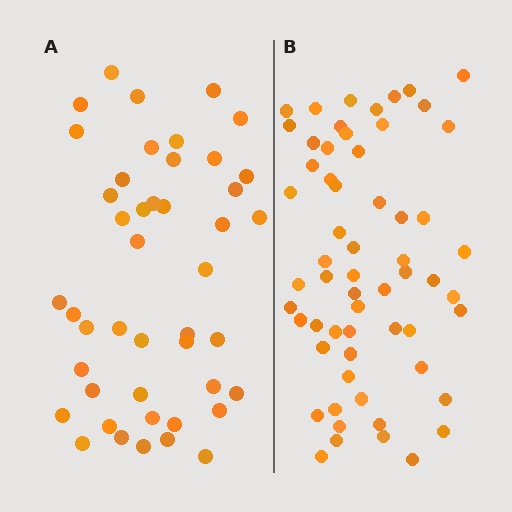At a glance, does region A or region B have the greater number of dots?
Region B (the right region) has more dots.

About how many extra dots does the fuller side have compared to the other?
Region B has approximately 15 more dots than region A.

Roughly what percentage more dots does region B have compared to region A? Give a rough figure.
About 35% more.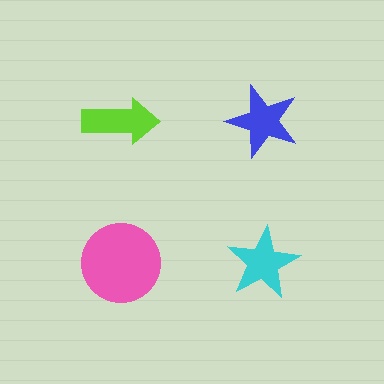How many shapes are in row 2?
2 shapes.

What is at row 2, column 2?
A cyan star.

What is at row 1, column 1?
A lime arrow.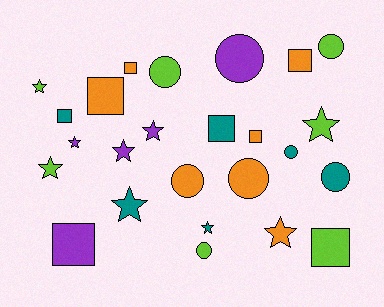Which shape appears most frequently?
Star, with 9 objects.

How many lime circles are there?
There are 3 lime circles.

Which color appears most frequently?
Lime, with 7 objects.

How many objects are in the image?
There are 25 objects.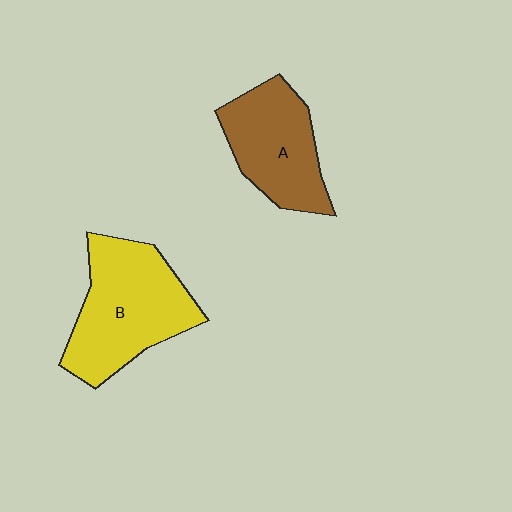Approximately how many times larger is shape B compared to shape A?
Approximately 1.3 times.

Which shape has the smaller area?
Shape A (brown).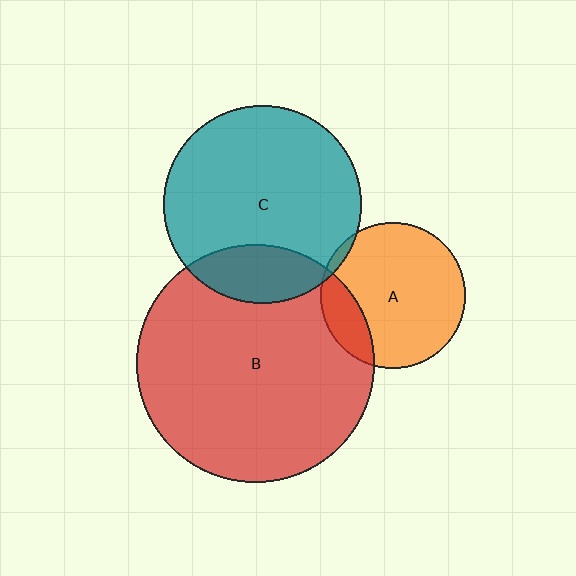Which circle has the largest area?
Circle B (red).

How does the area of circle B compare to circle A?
Approximately 2.7 times.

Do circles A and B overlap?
Yes.